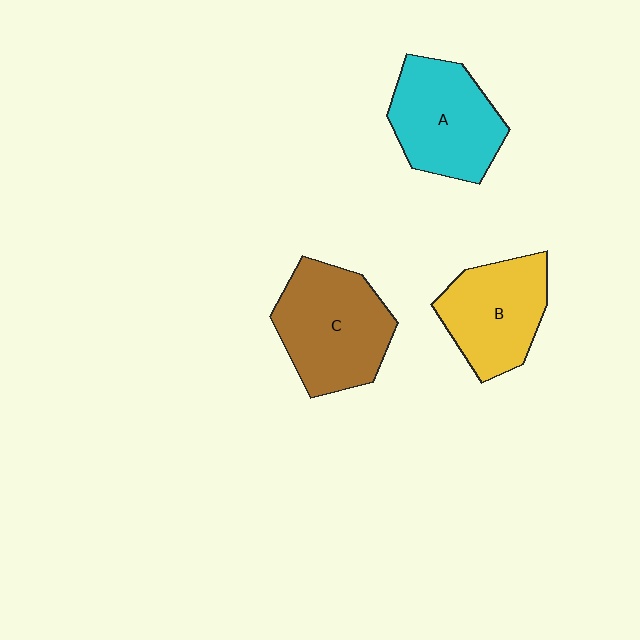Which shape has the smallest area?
Shape B (yellow).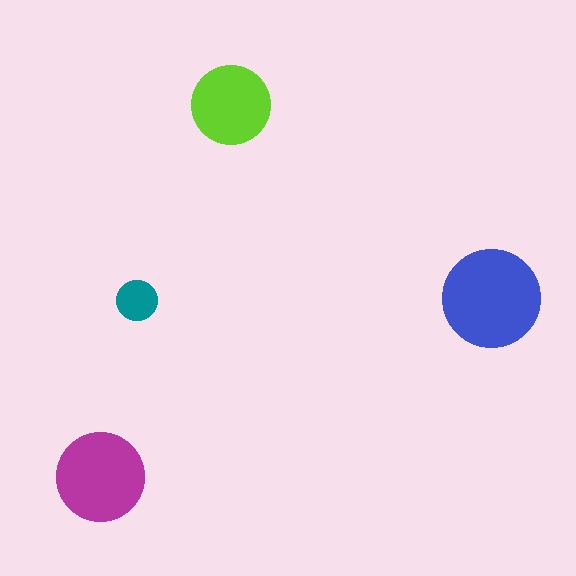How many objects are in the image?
There are 4 objects in the image.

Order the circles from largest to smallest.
the blue one, the magenta one, the lime one, the teal one.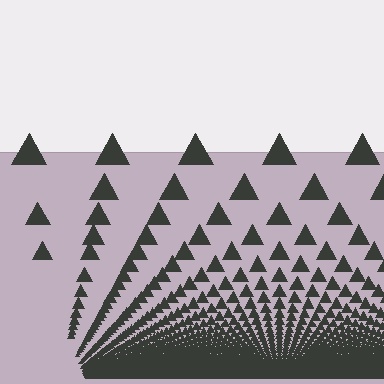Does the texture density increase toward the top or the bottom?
Density increases toward the bottom.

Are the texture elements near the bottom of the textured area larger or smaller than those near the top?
Smaller. The gradient is inverted — elements near the bottom are smaller and denser.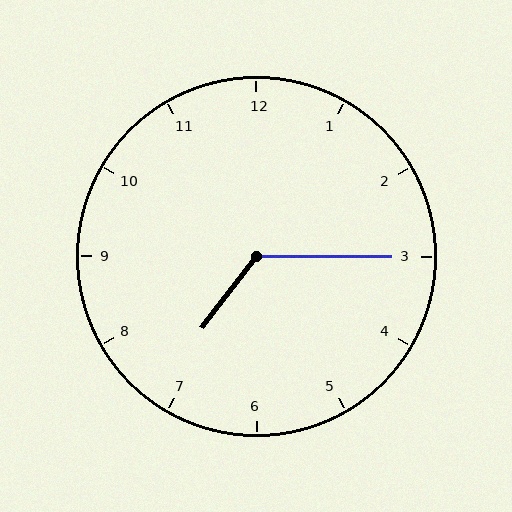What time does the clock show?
7:15.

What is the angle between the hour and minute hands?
Approximately 128 degrees.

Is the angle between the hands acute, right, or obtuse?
It is obtuse.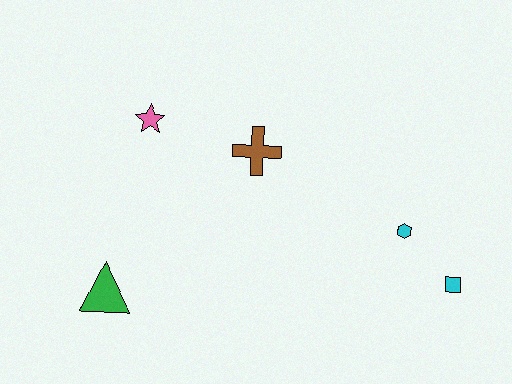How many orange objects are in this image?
There are no orange objects.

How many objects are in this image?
There are 5 objects.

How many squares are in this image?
There is 1 square.